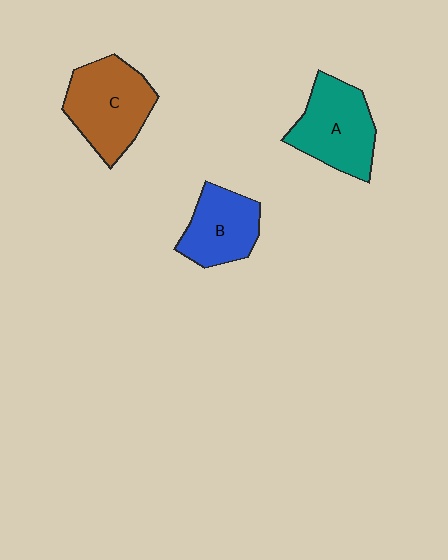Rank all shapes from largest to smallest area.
From largest to smallest: C (brown), A (teal), B (blue).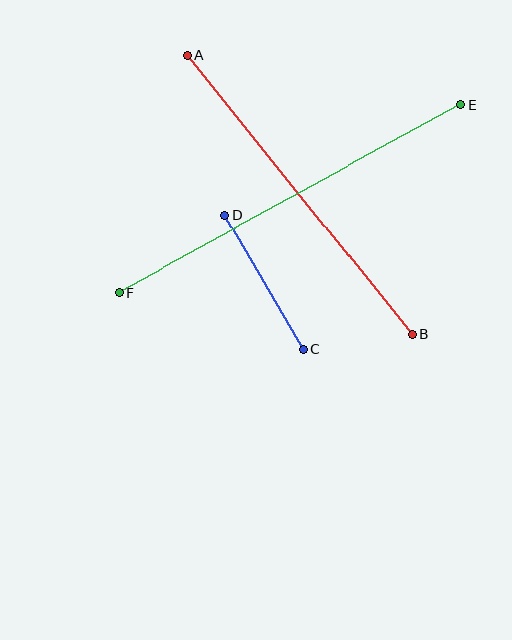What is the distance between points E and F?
The distance is approximately 390 pixels.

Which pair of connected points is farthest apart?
Points E and F are farthest apart.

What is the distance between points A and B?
The distance is approximately 358 pixels.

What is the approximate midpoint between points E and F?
The midpoint is at approximately (290, 199) pixels.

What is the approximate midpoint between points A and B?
The midpoint is at approximately (300, 195) pixels.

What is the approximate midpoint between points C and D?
The midpoint is at approximately (264, 282) pixels.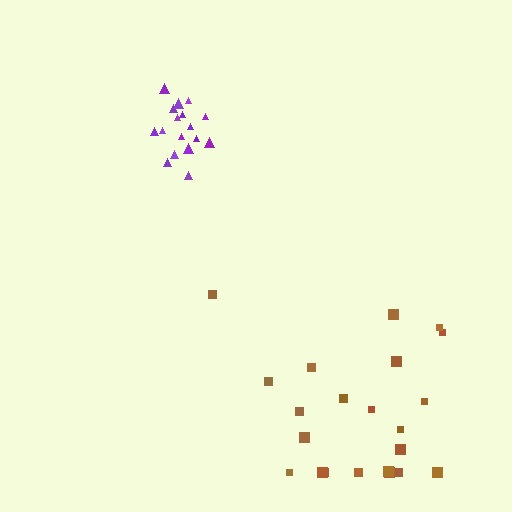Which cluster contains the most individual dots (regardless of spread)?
Brown (22).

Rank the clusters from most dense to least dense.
purple, brown.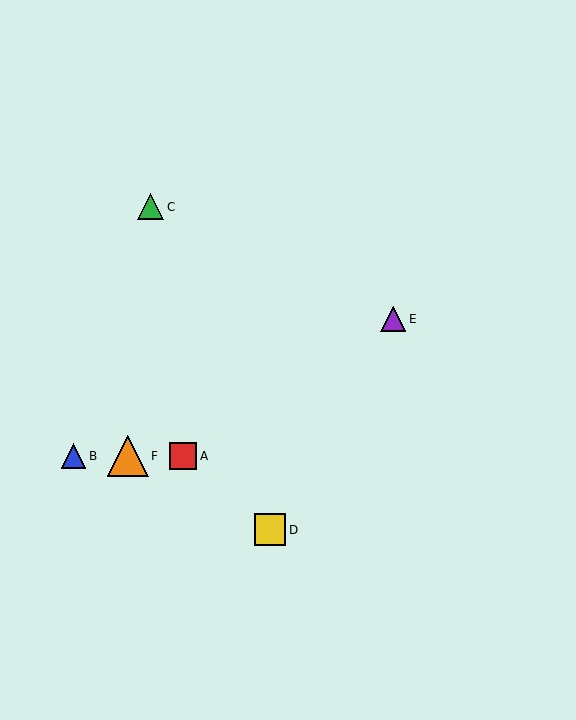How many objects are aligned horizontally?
3 objects (A, B, F) are aligned horizontally.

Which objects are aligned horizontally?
Objects A, B, F are aligned horizontally.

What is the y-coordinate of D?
Object D is at y≈530.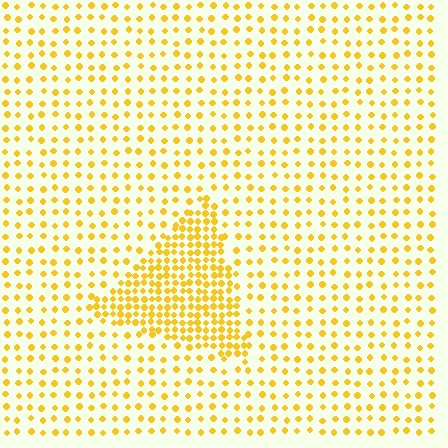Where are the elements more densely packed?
The elements are more densely packed inside the triangle boundary.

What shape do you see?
I see a triangle.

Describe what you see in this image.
The image contains small yellow elements arranged at two different densities. A triangle-shaped region is visible where the elements are more densely packed than the surrounding area.